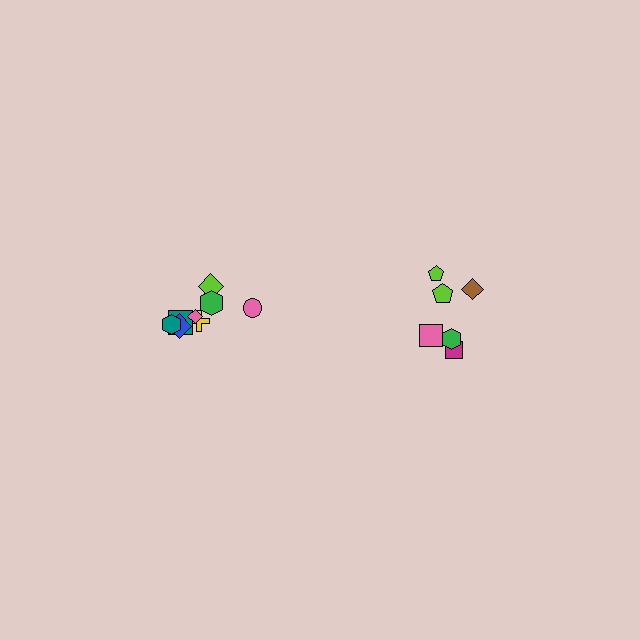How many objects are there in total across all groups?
There are 14 objects.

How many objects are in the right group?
There are 6 objects.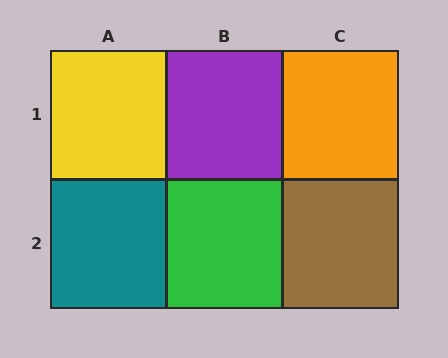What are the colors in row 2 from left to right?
Teal, green, brown.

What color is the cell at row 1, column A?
Yellow.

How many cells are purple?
1 cell is purple.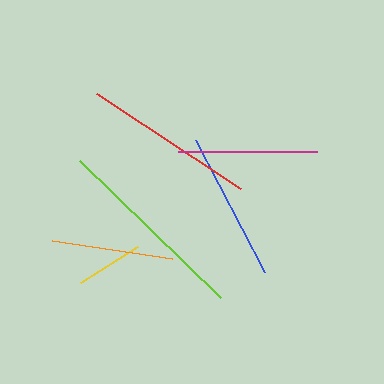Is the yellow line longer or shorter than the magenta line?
The magenta line is longer than the yellow line.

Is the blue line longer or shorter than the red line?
The red line is longer than the blue line.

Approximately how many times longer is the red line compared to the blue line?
The red line is approximately 1.2 times the length of the blue line.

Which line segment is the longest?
The lime line is the longest at approximately 196 pixels.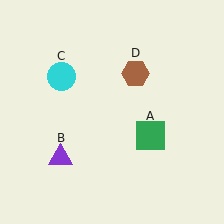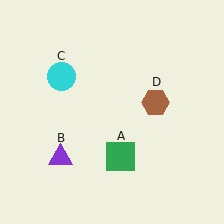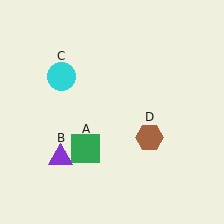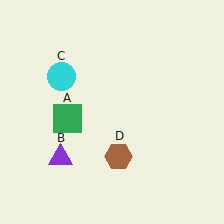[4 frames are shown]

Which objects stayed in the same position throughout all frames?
Purple triangle (object B) and cyan circle (object C) remained stationary.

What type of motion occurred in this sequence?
The green square (object A), brown hexagon (object D) rotated clockwise around the center of the scene.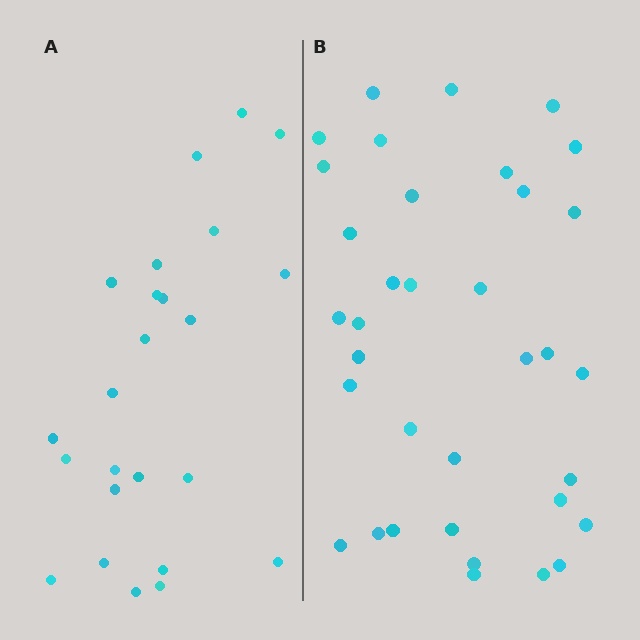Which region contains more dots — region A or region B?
Region B (the right region) has more dots.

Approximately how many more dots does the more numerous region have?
Region B has roughly 12 or so more dots than region A.